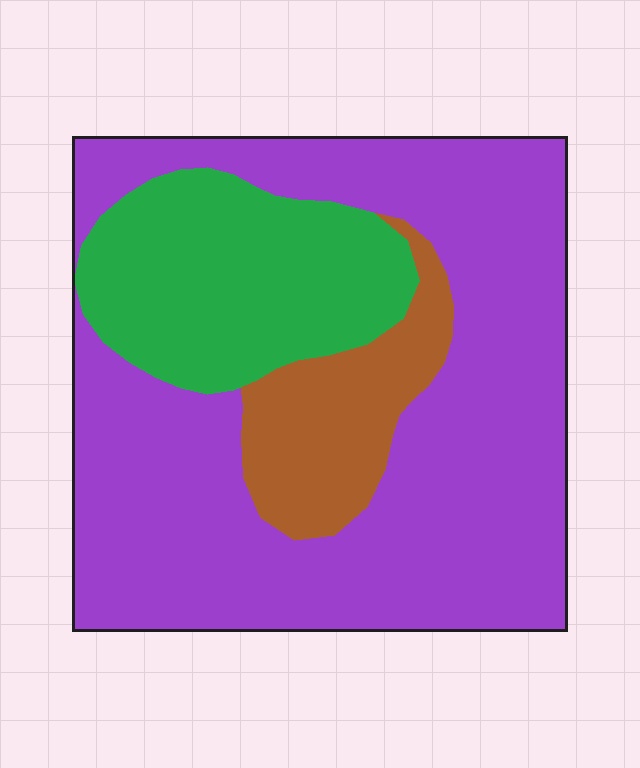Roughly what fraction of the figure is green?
Green takes up about one fifth (1/5) of the figure.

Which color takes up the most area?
Purple, at roughly 65%.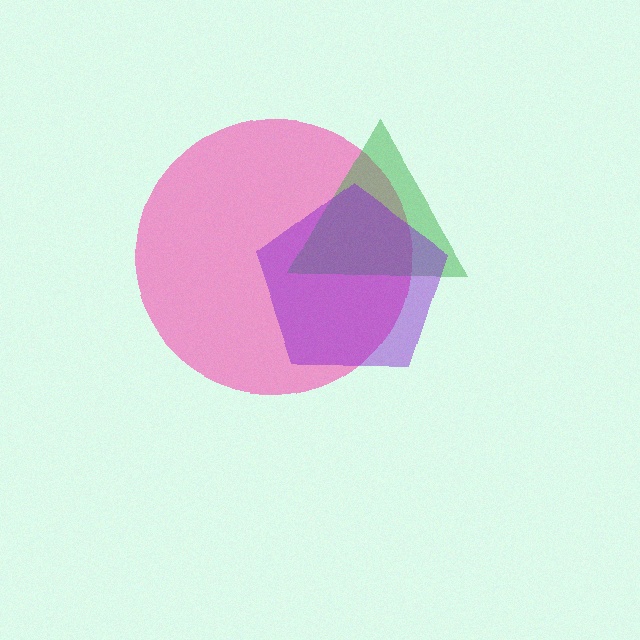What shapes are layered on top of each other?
The layered shapes are: a pink circle, a green triangle, a purple pentagon.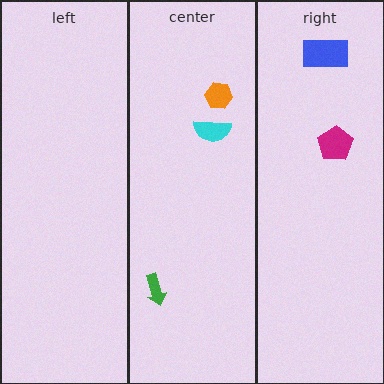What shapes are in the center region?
The cyan semicircle, the orange hexagon, the green arrow.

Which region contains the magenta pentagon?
The right region.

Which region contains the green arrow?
The center region.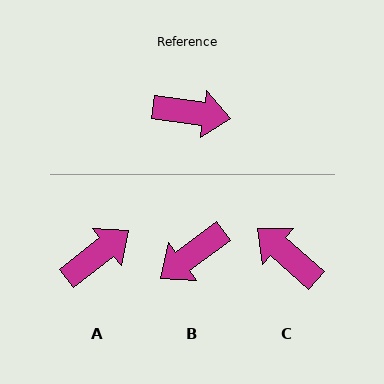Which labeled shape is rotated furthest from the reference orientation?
C, about 147 degrees away.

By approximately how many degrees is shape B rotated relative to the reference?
Approximately 135 degrees clockwise.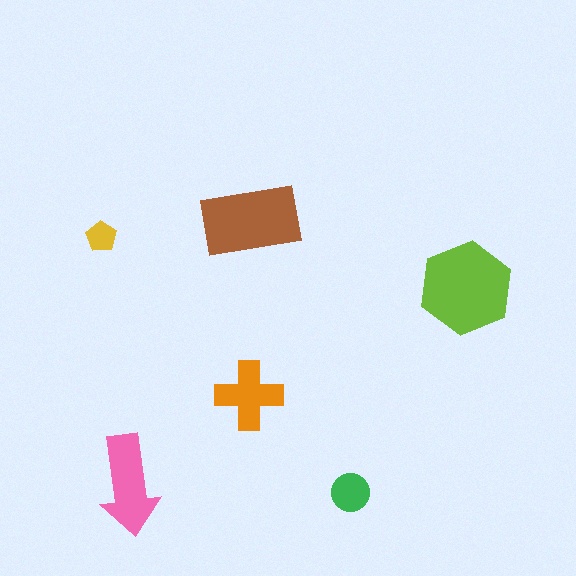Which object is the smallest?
The yellow pentagon.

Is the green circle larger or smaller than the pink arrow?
Smaller.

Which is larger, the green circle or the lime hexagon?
The lime hexagon.